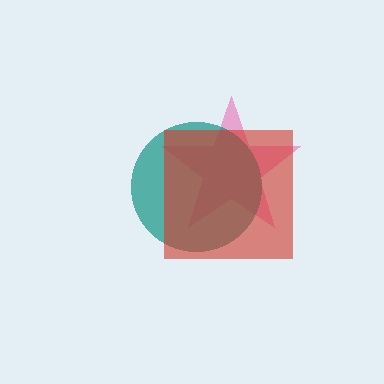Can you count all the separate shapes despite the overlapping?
Yes, there are 3 separate shapes.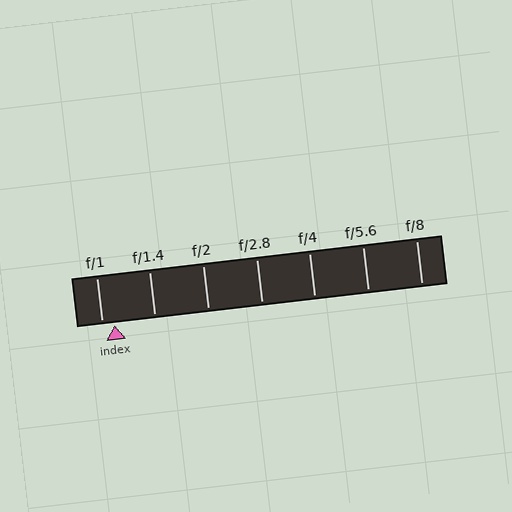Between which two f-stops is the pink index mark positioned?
The index mark is between f/1 and f/1.4.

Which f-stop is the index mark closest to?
The index mark is closest to f/1.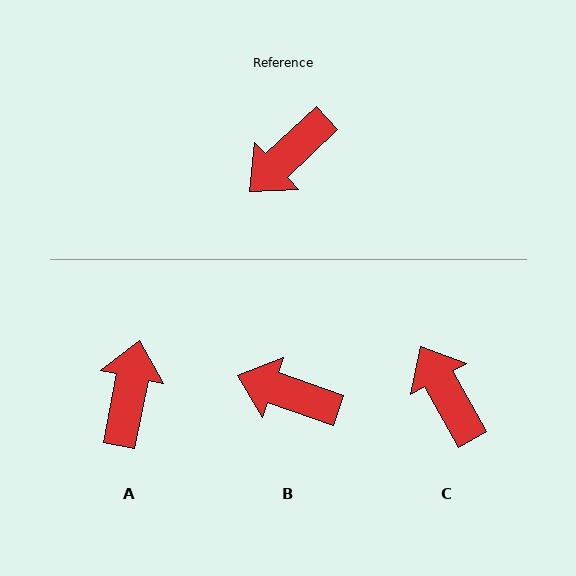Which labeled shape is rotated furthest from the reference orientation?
A, about 144 degrees away.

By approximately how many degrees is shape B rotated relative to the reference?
Approximately 62 degrees clockwise.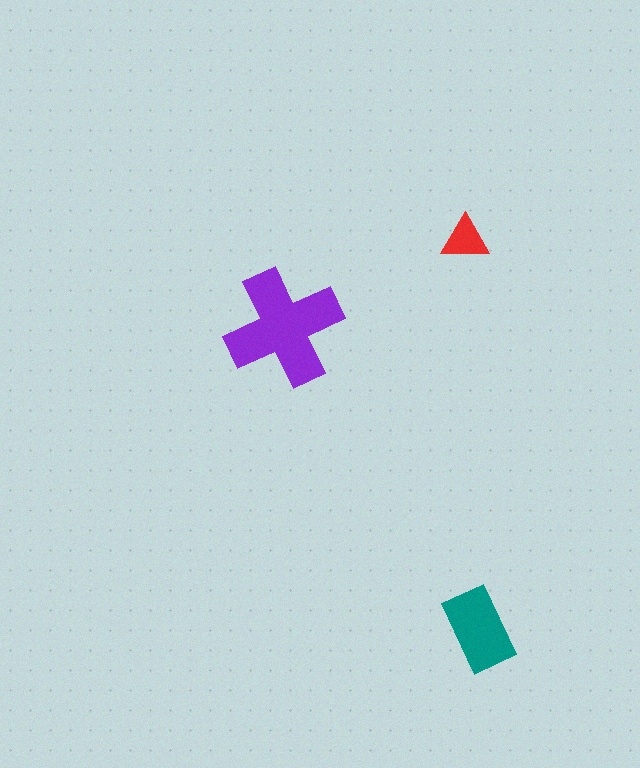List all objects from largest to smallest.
The purple cross, the teal rectangle, the red triangle.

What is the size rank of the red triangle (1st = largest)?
3rd.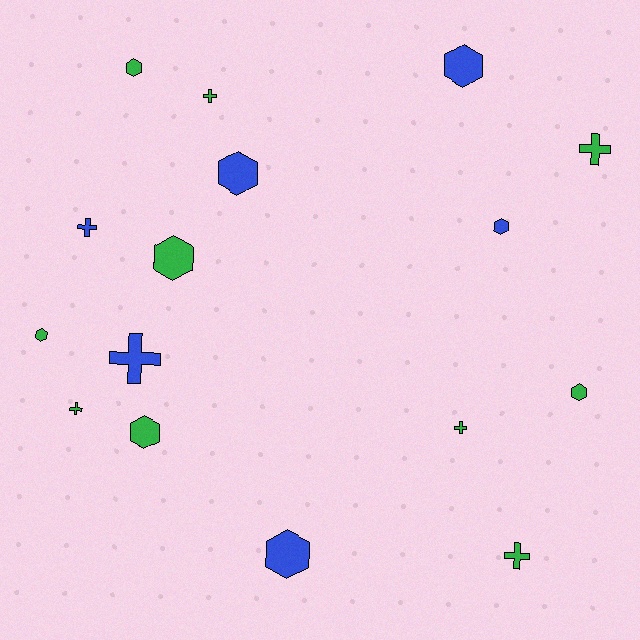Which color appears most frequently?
Green, with 10 objects.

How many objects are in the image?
There are 16 objects.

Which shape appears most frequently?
Hexagon, with 9 objects.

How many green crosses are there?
There are 5 green crosses.